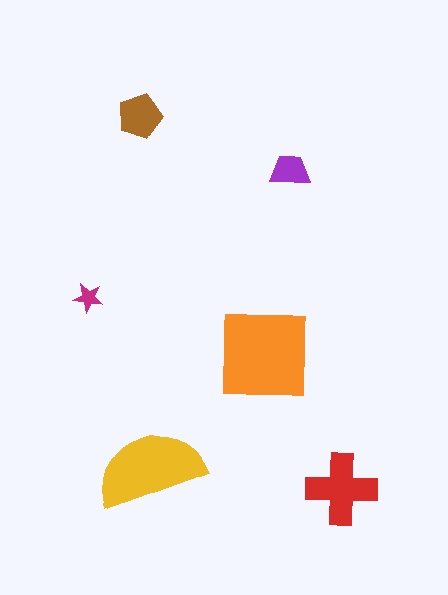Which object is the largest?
The orange square.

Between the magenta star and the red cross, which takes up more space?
The red cross.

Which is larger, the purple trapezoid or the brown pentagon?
The brown pentagon.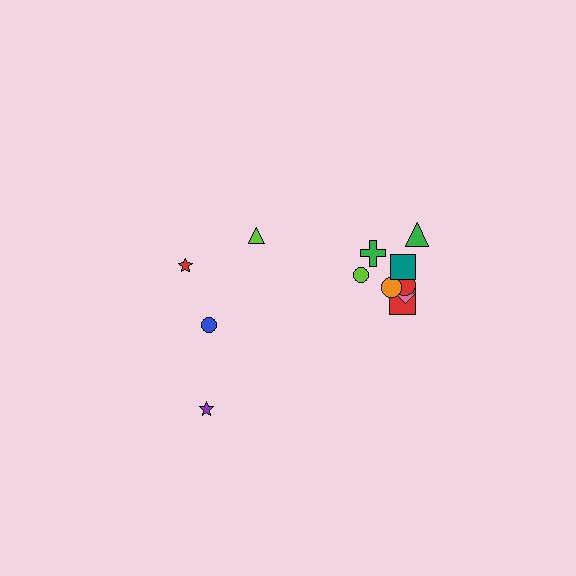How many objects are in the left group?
There are 4 objects.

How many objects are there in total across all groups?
There are 12 objects.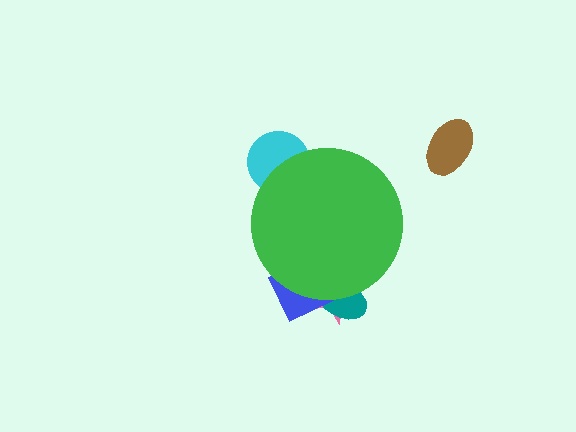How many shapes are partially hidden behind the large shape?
4 shapes are partially hidden.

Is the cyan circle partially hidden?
Yes, the cyan circle is partially hidden behind the green circle.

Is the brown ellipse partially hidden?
No, the brown ellipse is fully visible.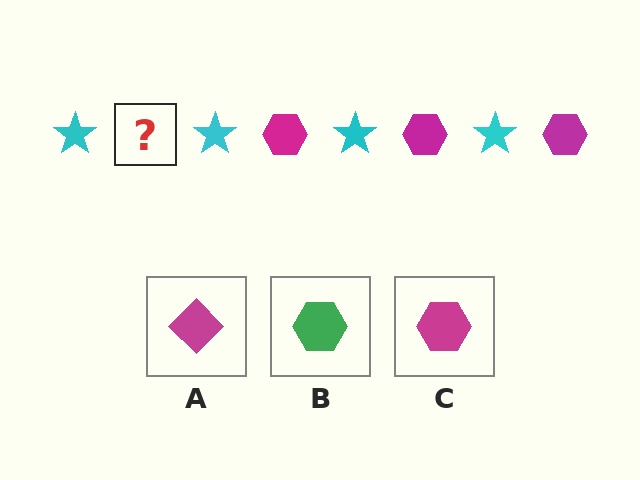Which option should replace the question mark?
Option C.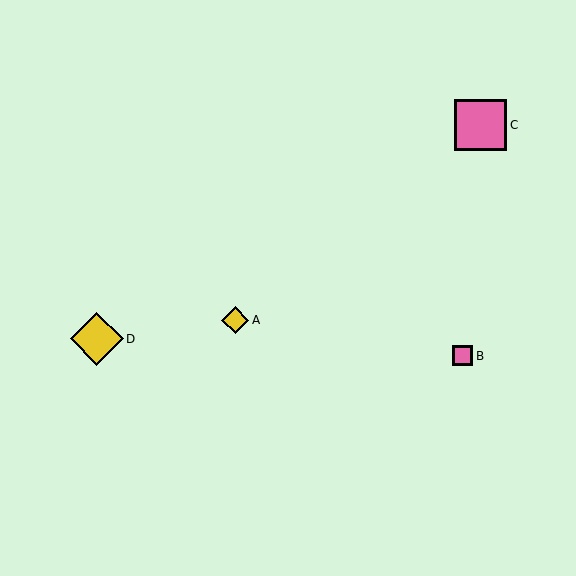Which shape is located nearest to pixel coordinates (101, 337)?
The yellow diamond (labeled D) at (97, 339) is nearest to that location.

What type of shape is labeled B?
Shape B is a pink square.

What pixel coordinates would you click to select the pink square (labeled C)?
Click at (481, 125) to select the pink square C.